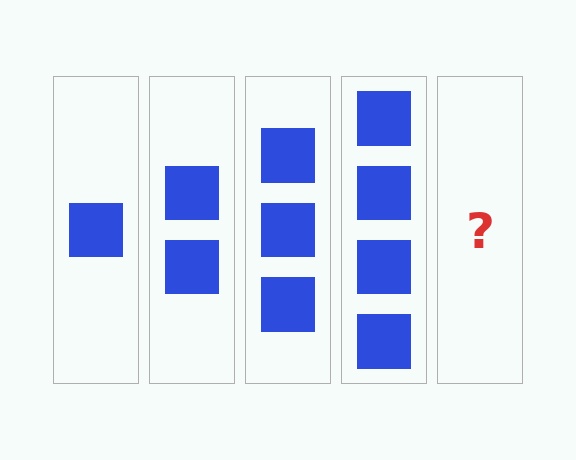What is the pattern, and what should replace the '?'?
The pattern is that each step adds one more square. The '?' should be 5 squares.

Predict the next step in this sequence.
The next step is 5 squares.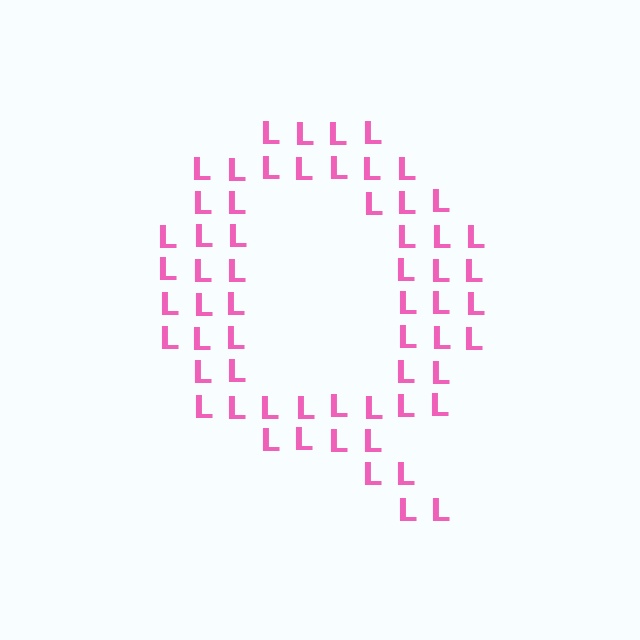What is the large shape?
The large shape is the letter Q.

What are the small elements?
The small elements are letter L's.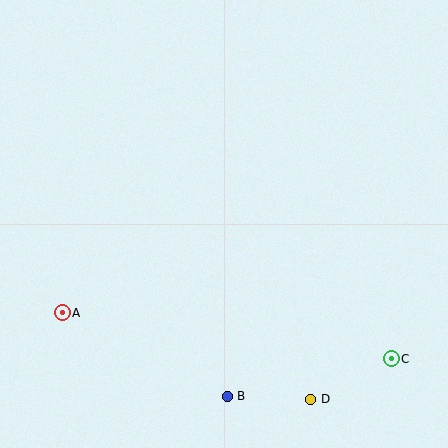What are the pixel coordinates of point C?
Point C is at (391, 359).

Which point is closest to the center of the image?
Point B at (227, 396) is closest to the center.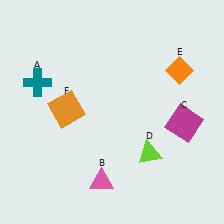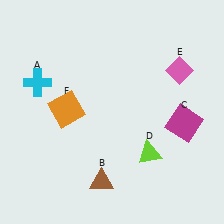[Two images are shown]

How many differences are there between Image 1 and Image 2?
There are 3 differences between the two images.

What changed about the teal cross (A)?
In Image 1, A is teal. In Image 2, it changed to cyan.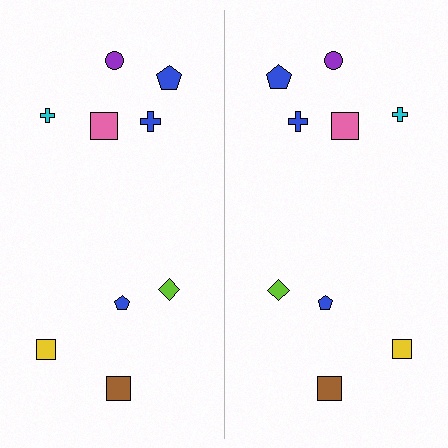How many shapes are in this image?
There are 18 shapes in this image.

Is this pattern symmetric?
Yes, this pattern has bilateral (reflection) symmetry.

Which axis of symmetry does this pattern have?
The pattern has a vertical axis of symmetry running through the center of the image.